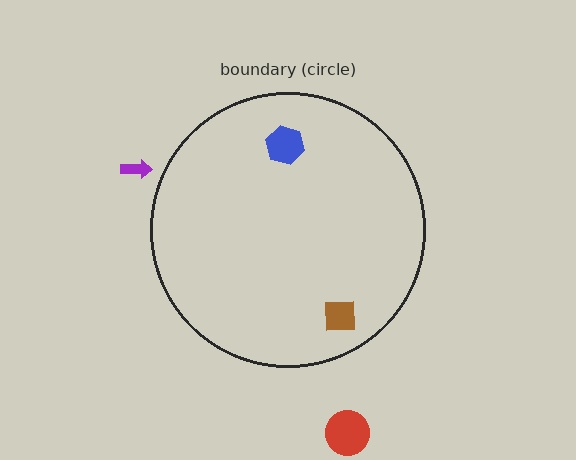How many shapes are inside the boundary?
2 inside, 2 outside.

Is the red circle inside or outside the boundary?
Outside.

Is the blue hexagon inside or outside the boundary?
Inside.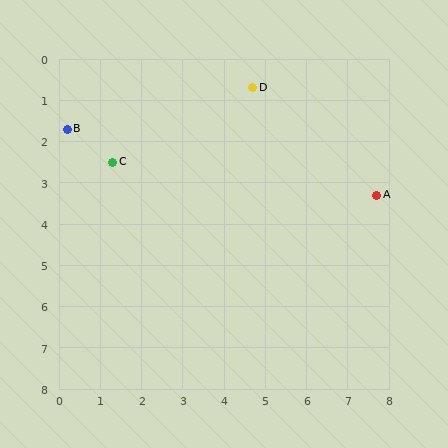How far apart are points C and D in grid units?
Points C and D are about 3.8 grid units apart.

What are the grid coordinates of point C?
Point C is at approximately (1.3, 2.5).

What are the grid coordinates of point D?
Point D is at approximately (4.7, 0.7).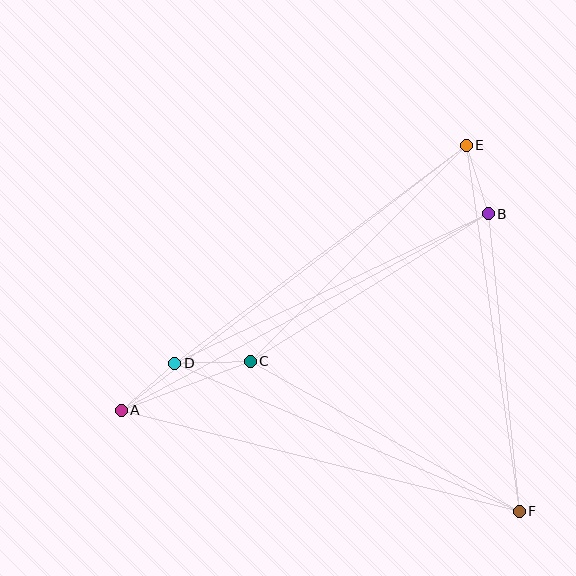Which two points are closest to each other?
Points A and D are closest to each other.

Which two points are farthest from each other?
Points A and E are farthest from each other.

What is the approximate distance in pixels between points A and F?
The distance between A and F is approximately 411 pixels.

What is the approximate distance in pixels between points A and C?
The distance between A and C is approximately 138 pixels.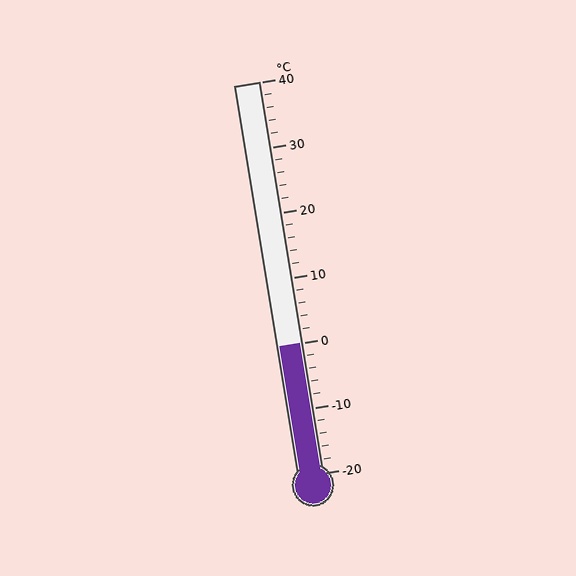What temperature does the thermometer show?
The thermometer shows approximately 0°C.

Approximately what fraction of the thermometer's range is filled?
The thermometer is filled to approximately 35% of its range.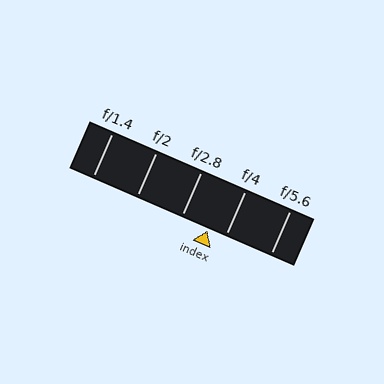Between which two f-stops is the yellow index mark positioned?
The index mark is between f/2.8 and f/4.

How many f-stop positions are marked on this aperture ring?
There are 5 f-stop positions marked.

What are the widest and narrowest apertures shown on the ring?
The widest aperture shown is f/1.4 and the narrowest is f/5.6.